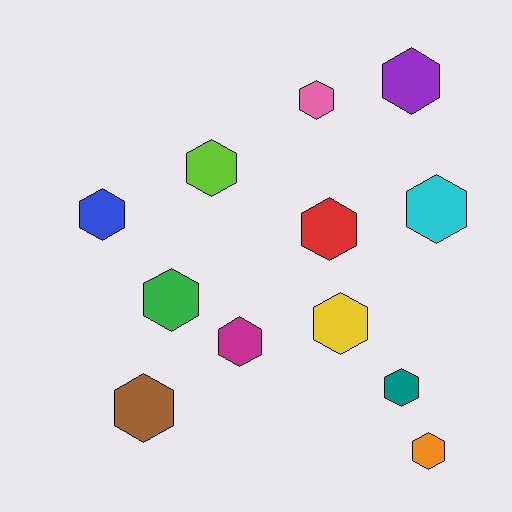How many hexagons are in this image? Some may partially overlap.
There are 12 hexagons.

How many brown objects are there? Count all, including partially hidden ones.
There is 1 brown object.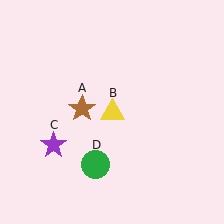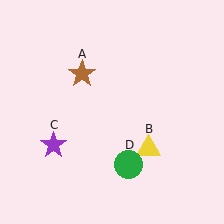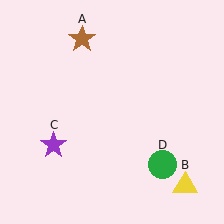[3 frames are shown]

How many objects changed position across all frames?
3 objects changed position: brown star (object A), yellow triangle (object B), green circle (object D).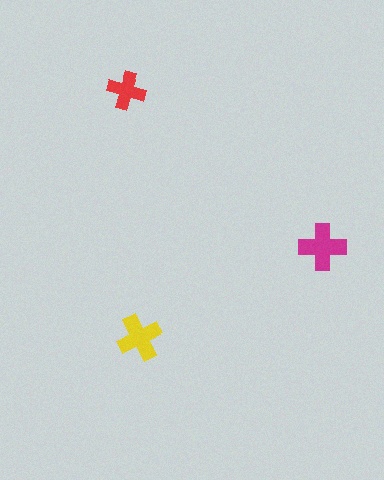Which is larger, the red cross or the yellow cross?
The yellow one.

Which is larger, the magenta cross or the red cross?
The magenta one.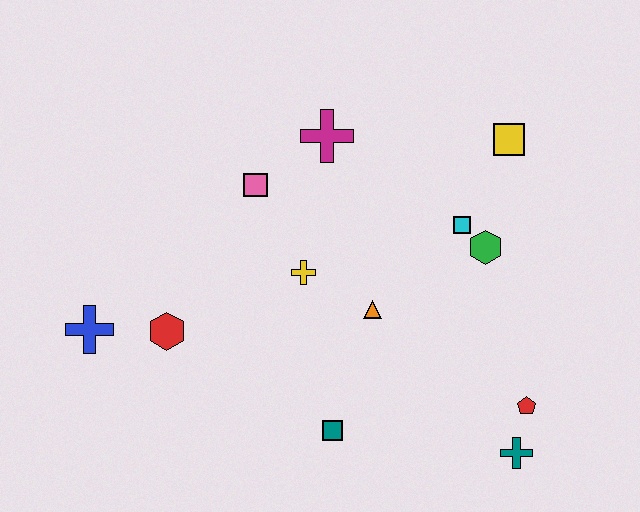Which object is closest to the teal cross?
The red pentagon is closest to the teal cross.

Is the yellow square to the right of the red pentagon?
No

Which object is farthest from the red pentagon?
The blue cross is farthest from the red pentagon.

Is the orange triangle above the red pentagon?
Yes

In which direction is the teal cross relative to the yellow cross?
The teal cross is to the right of the yellow cross.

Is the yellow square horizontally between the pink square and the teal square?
No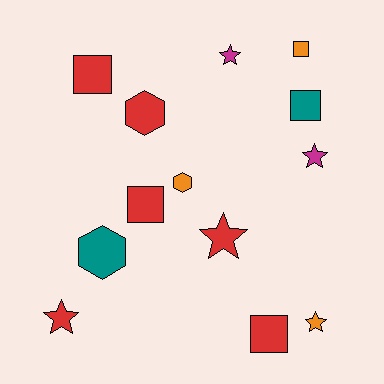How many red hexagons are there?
There is 1 red hexagon.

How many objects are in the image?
There are 13 objects.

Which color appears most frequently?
Red, with 6 objects.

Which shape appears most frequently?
Square, with 5 objects.